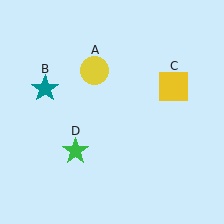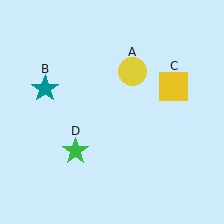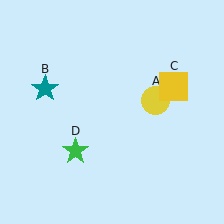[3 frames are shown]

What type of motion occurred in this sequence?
The yellow circle (object A) rotated clockwise around the center of the scene.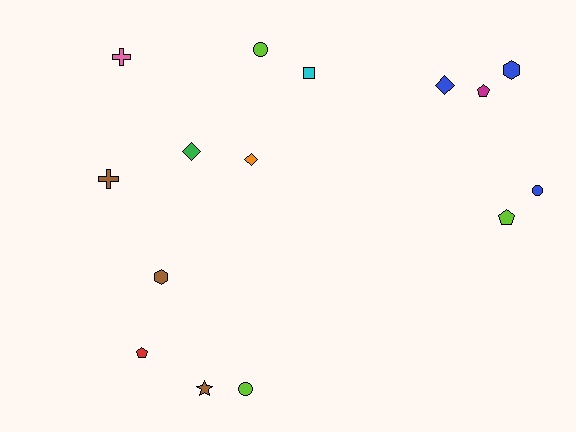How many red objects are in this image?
There is 1 red object.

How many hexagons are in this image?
There are 2 hexagons.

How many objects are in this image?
There are 15 objects.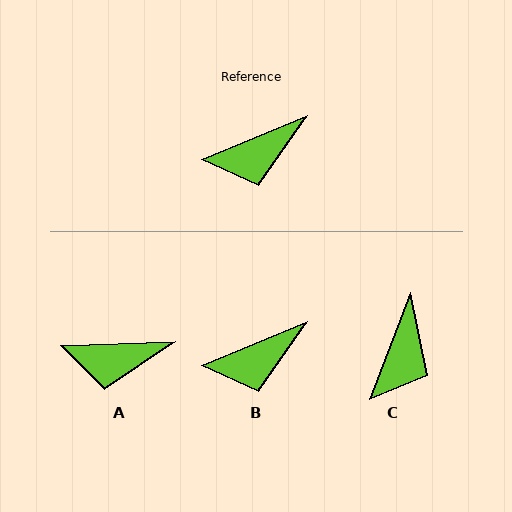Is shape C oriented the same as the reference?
No, it is off by about 47 degrees.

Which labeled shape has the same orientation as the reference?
B.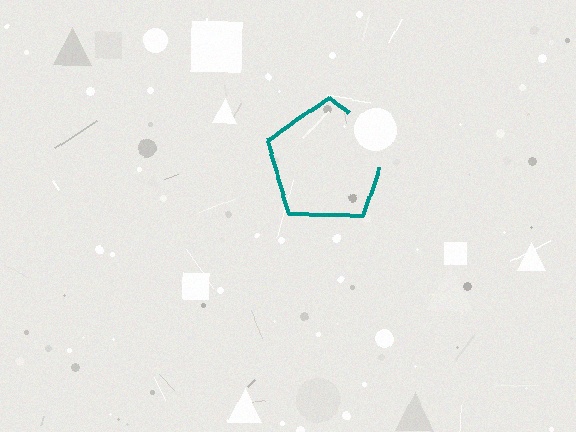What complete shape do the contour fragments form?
The contour fragments form a pentagon.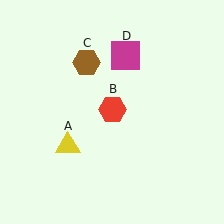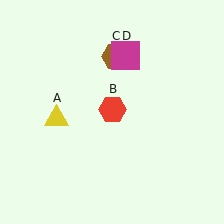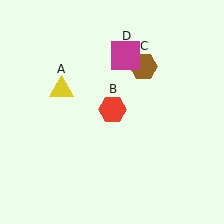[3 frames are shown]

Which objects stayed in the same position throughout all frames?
Red hexagon (object B) and magenta square (object D) remained stationary.